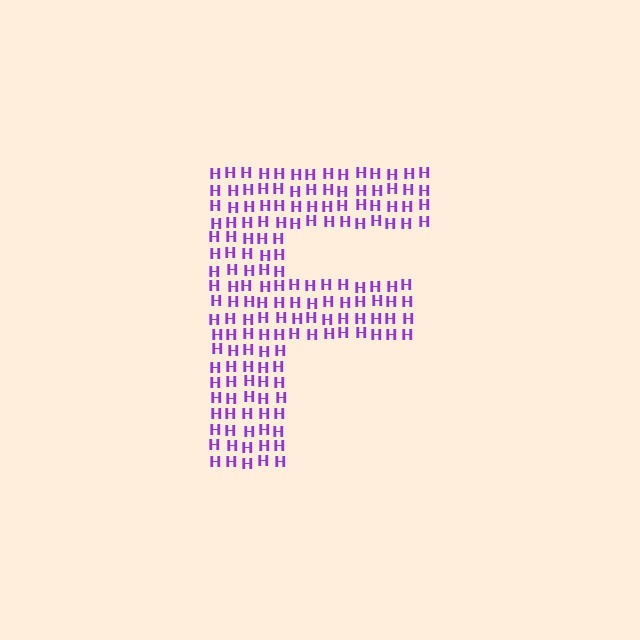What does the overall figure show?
The overall figure shows the letter F.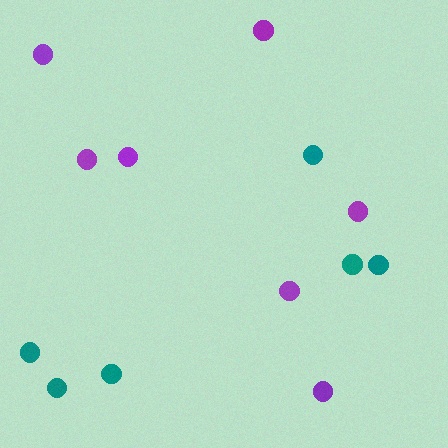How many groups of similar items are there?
There are 2 groups: one group of teal circles (6) and one group of purple circles (7).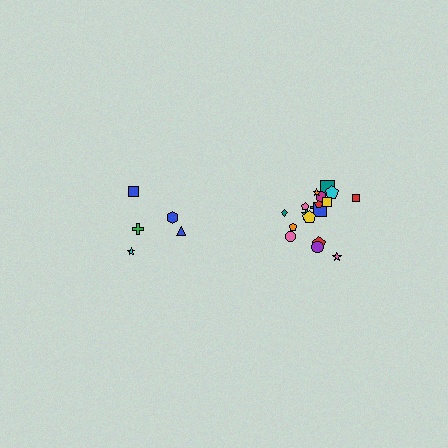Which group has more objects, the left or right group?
The right group.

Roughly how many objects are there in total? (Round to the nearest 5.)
Roughly 25 objects in total.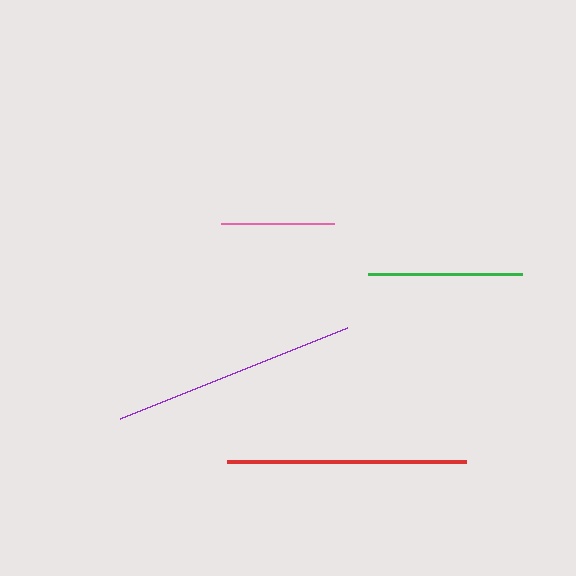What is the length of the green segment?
The green segment is approximately 154 pixels long.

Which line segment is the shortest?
The pink line is the shortest at approximately 113 pixels.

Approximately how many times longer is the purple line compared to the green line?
The purple line is approximately 1.6 times the length of the green line.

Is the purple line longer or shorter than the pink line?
The purple line is longer than the pink line.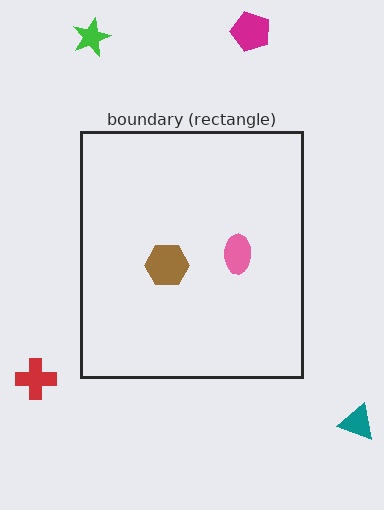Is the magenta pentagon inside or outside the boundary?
Outside.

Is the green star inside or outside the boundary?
Outside.